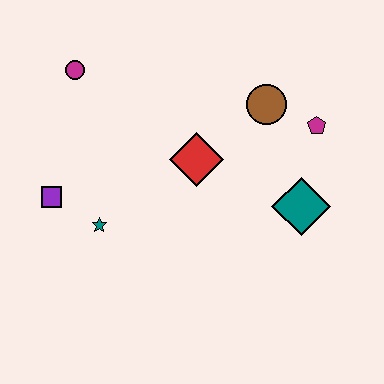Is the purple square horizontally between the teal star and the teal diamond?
No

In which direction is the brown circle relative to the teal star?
The brown circle is to the right of the teal star.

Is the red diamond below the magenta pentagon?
Yes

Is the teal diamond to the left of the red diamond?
No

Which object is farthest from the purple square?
The magenta pentagon is farthest from the purple square.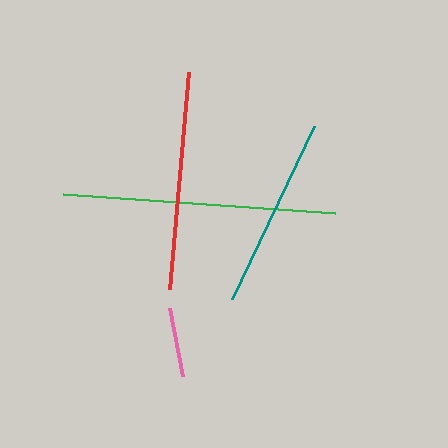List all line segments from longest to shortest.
From longest to shortest: green, red, teal, pink.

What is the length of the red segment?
The red segment is approximately 218 pixels long.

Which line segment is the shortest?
The pink line is the shortest at approximately 70 pixels.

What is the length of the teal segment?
The teal segment is approximately 191 pixels long.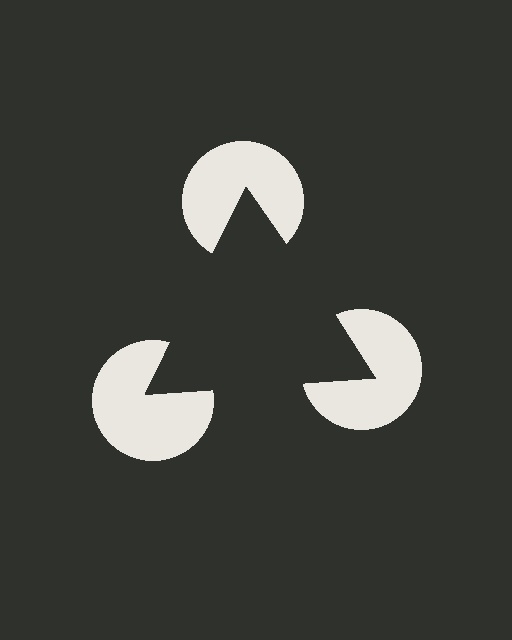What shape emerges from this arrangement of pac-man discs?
An illusory triangle — its edges are inferred from the aligned wedge cuts in the pac-man discs, not physically drawn.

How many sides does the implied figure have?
3 sides.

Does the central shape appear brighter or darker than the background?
It typically appears slightly darker than the background, even though no actual brightness change is drawn.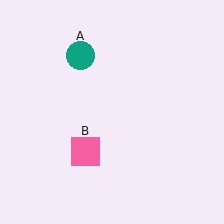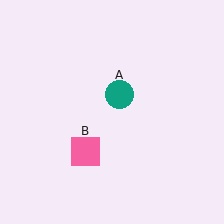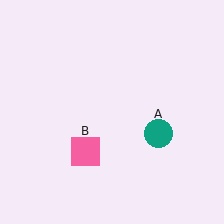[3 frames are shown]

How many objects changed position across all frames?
1 object changed position: teal circle (object A).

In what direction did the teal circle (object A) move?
The teal circle (object A) moved down and to the right.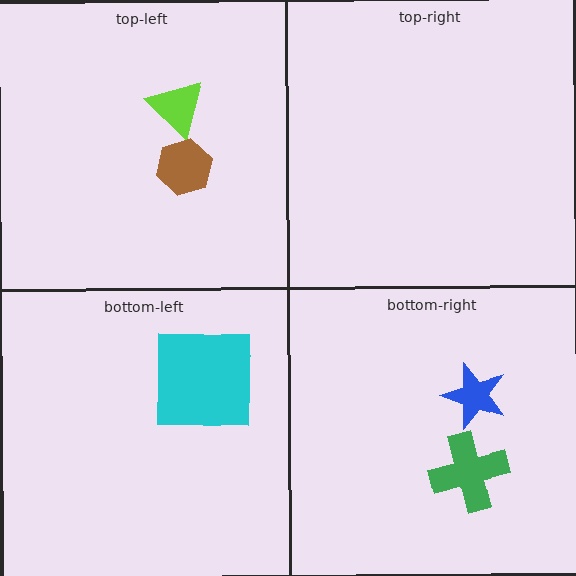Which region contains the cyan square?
The bottom-left region.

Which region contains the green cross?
The bottom-right region.